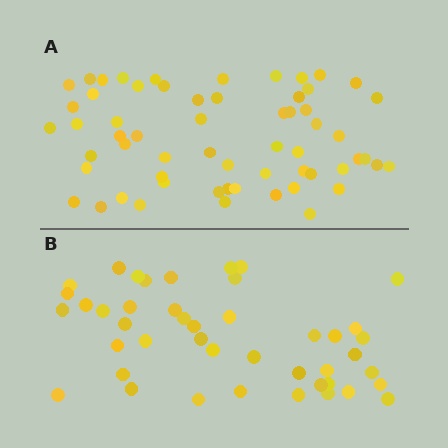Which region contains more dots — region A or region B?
Region A (the top region) has more dots.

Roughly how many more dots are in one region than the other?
Region A has approximately 15 more dots than region B.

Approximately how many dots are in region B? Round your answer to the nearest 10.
About 40 dots. (The exact count is 44, which rounds to 40.)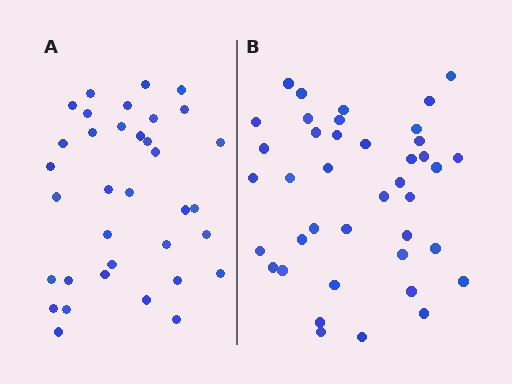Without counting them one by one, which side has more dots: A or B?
Region B (the right region) has more dots.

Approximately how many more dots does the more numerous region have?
Region B has about 5 more dots than region A.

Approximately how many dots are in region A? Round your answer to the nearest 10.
About 40 dots. (The exact count is 35, which rounds to 40.)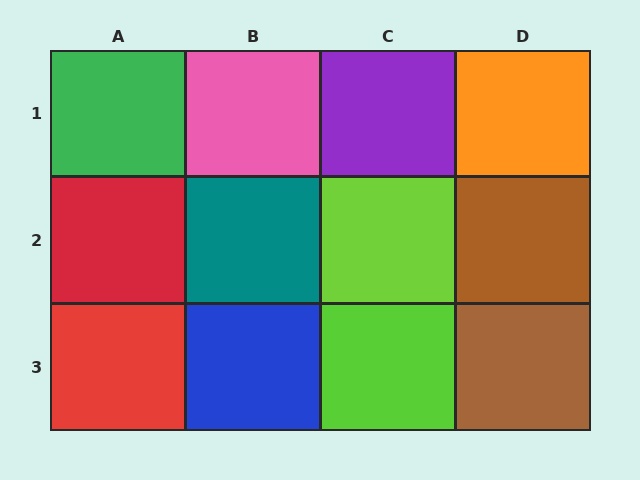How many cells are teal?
1 cell is teal.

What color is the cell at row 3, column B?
Blue.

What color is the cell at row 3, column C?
Lime.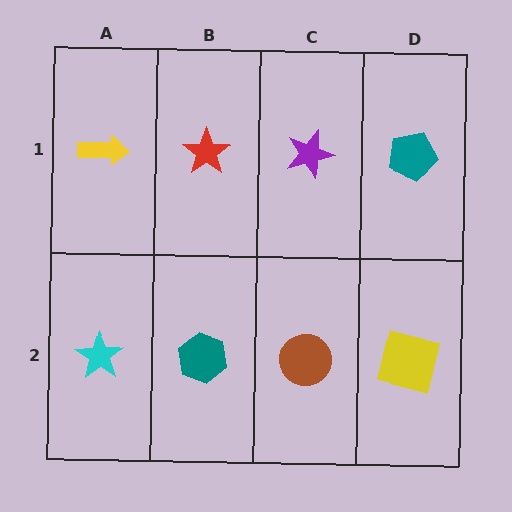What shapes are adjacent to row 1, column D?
A yellow square (row 2, column D), a purple star (row 1, column C).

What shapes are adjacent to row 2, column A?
A yellow arrow (row 1, column A), a teal hexagon (row 2, column B).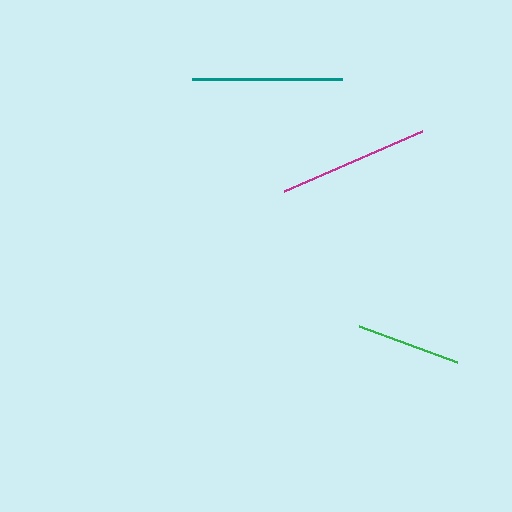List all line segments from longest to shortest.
From longest to shortest: magenta, teal, green.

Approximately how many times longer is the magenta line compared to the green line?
The magenta line is approximately 1.4 times the length of the green line.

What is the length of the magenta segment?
The magenta segment is approximately 150 pixels long.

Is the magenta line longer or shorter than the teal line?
The magenta line is longer than the teal line.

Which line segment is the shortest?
The green line is the shortest at approximately 104 pixels.